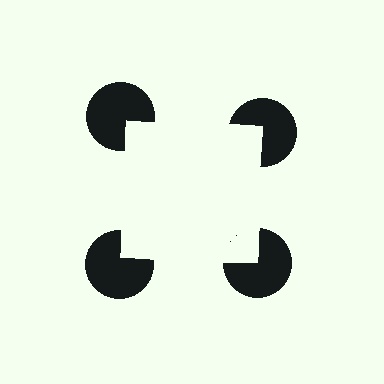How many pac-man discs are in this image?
There are 4 — one at each vertex of the illusory square.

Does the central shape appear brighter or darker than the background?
It typically appears slightly brighter than the background, even though no actual brightness change is drawn.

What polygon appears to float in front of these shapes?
An illusory square — its edges are inferred from the aligned wedge cuts in the pac-man discs, not physically drawn.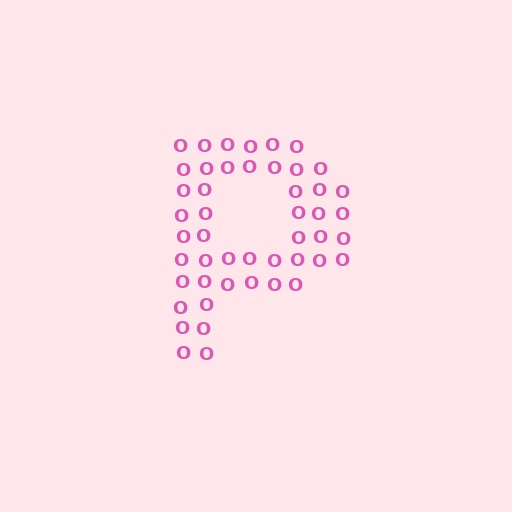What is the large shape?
The large shape is the letter P.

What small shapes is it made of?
It is made of small letter O's.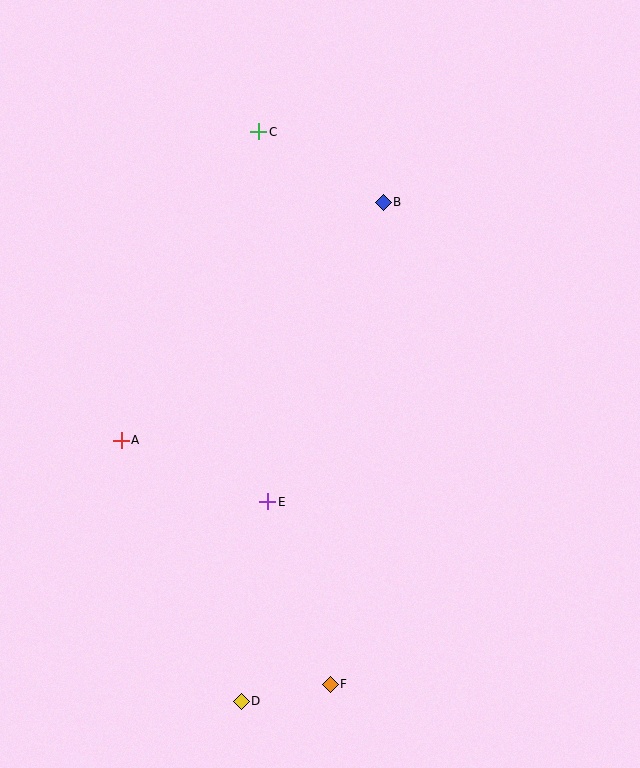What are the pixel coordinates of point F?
Point F is at (330, 684).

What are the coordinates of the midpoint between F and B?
The midpoint between F and B is at (357, 443).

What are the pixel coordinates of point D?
Point D is at (241, 701).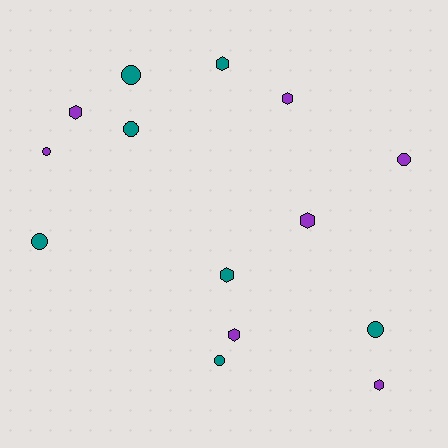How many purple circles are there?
There are 2 purple circles.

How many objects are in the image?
There are 14 objects.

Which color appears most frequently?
Teal, with 7 objects.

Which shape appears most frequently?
Hexagon, with 7 objects.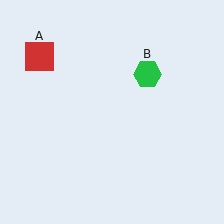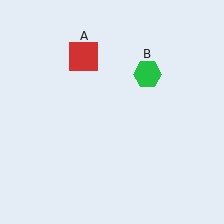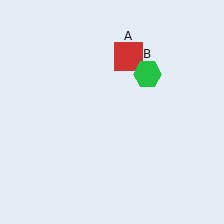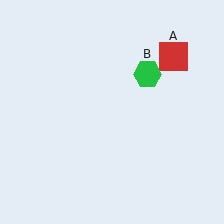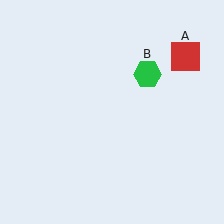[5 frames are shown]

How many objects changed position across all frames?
1 object changed position: red square (object A).